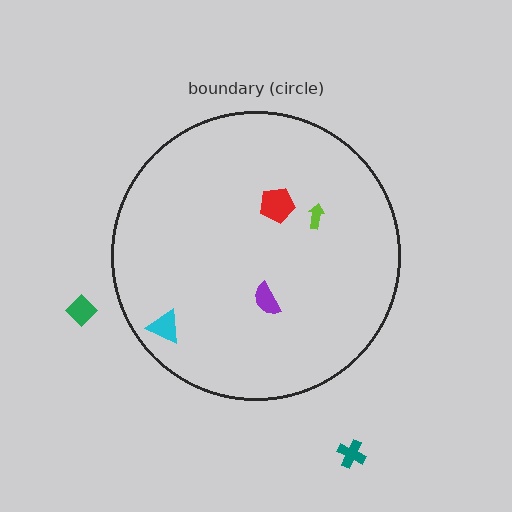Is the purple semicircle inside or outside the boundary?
Inside.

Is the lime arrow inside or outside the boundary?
Inside.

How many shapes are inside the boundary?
4 inside, 2 outside.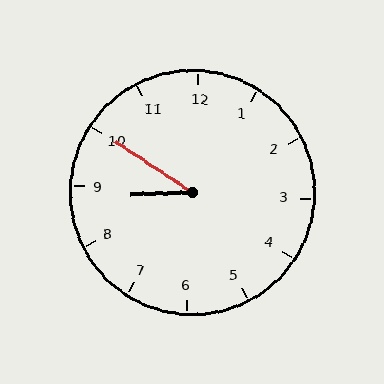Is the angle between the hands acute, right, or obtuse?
It is acute.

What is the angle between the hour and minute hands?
Approximately 35 degrees.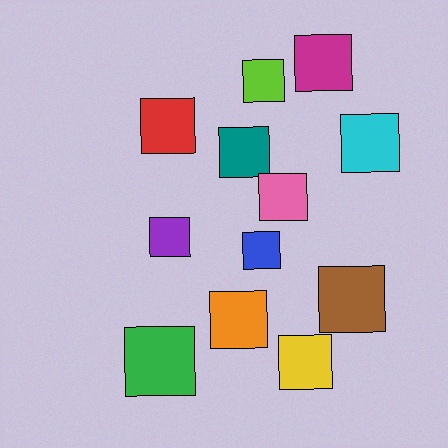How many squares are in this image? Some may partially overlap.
There are 12 squares.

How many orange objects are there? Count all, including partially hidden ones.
There is 1 orange object.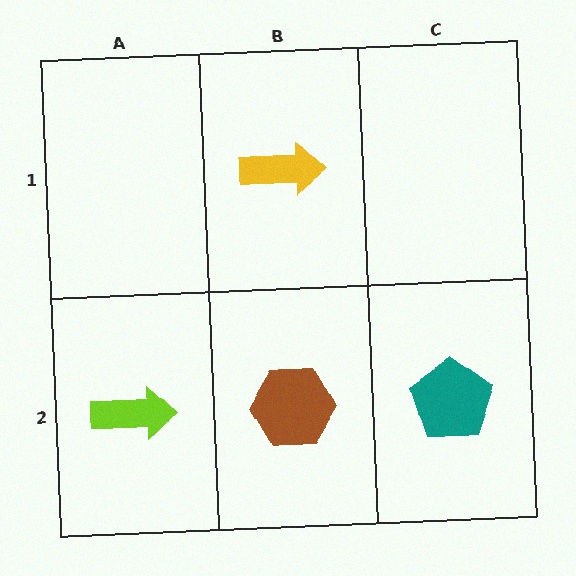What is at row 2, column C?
A teal pentagon.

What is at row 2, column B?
A brown hexagon.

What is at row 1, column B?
A yellow arrow.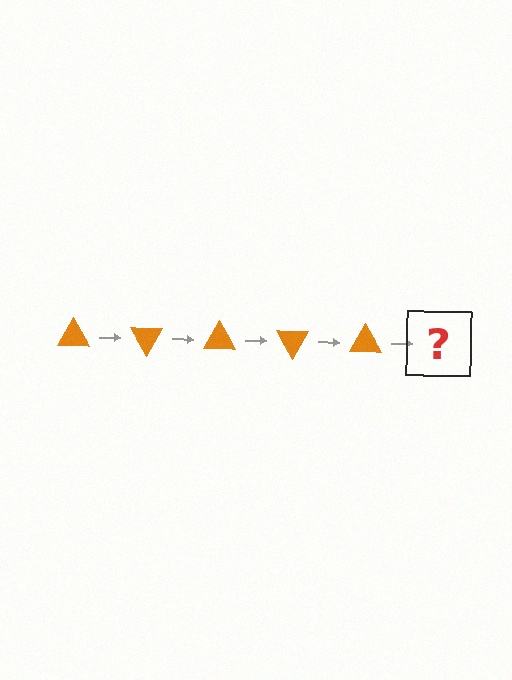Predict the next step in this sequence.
The next step is an orange triangle rotated 300 degrees.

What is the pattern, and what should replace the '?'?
The pattern is that the triangle rotates 60 degrees each step. The '?' should be an orange triangle rotated 300 degrees.